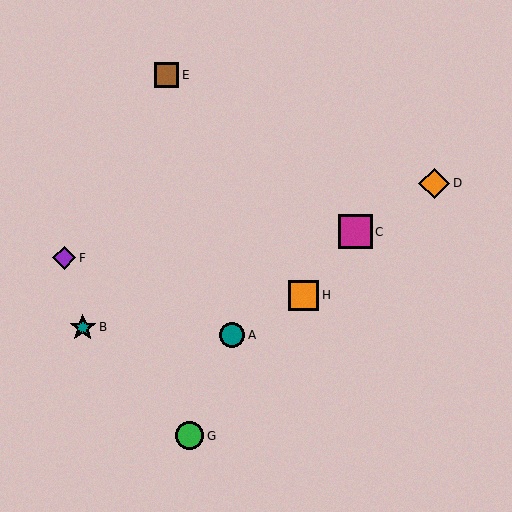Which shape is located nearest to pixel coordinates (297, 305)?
The orange square (labeled H) at (304, 295) is nearest to that location.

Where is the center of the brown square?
The center of the brown square is at (167, 75).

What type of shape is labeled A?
Shape A is a teal circle.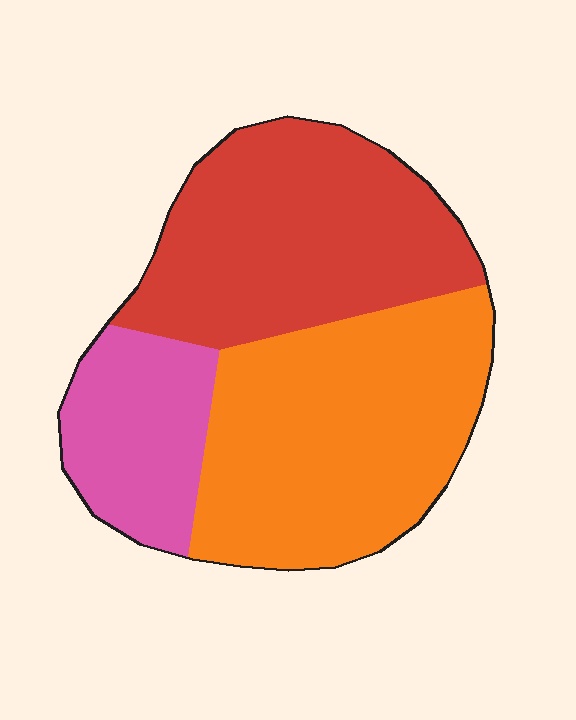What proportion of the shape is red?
Red covers roughly 40% of the shape.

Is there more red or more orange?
Orange.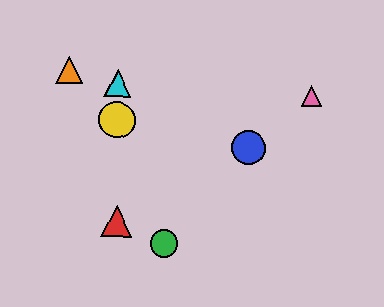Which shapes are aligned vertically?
The red triangle, the yellow circle, the purple triangle, the cyan triangle are aligned vertically.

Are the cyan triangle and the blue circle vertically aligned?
No, the cyan triangle is at x≈118 and the blue circle is at x≈249.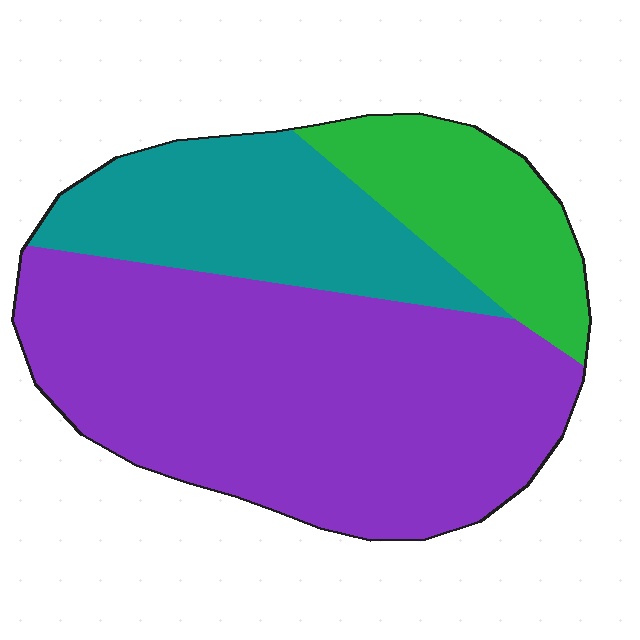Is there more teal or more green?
Teal.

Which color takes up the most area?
Purple, at roughly 60%.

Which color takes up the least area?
Green, at roughly 15%.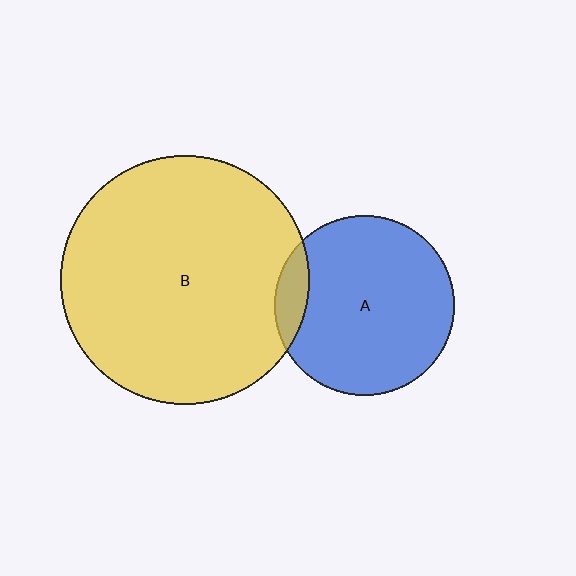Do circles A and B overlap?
Yes.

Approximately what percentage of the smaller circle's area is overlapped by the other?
Approximately 10%.